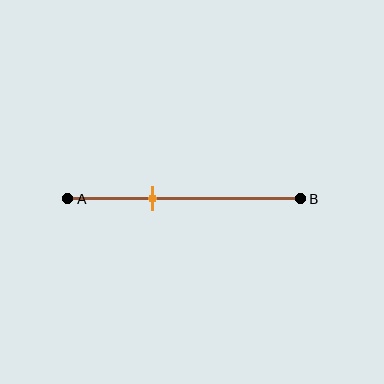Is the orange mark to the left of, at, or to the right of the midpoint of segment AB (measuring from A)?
The orange mark is to the left of the midpoint of segment AB.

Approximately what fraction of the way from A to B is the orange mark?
The orange mark is approximately 35% of the way from A to B.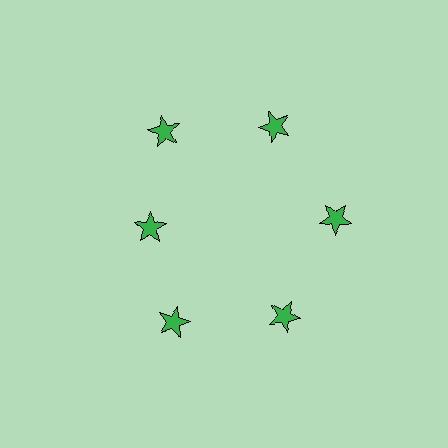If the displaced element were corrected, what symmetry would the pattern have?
It would have 6-fold rotational symmetry — the pattern would map onto itself every 60 degrees.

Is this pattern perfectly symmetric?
No. The 6 green stars are arranged in a ring, but one element near the 9 o'clock position is pulled inward toward the center, breaking the 6-fold rotational symmetry.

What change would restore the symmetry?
The symmetry would be restored by moving it outward, back onto the ring so that all 6 stars sit at equal angles and equal distance from the center.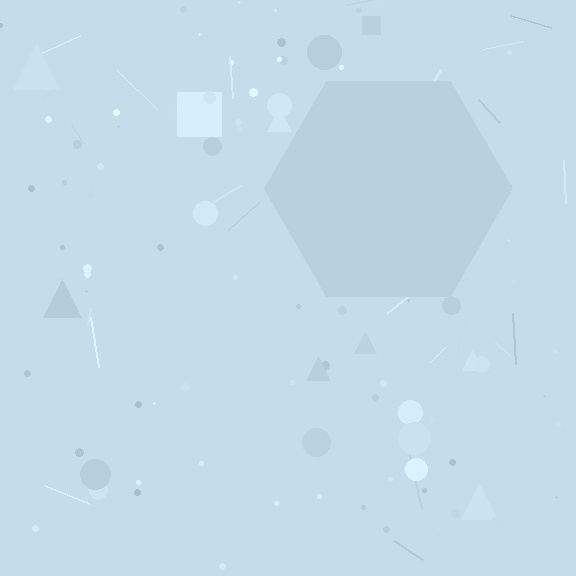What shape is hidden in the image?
A hexagon is hidden in the image.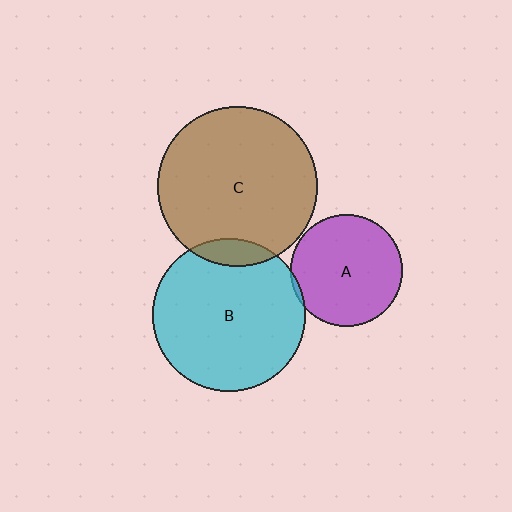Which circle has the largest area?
Circle C (brown).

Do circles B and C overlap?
Yes.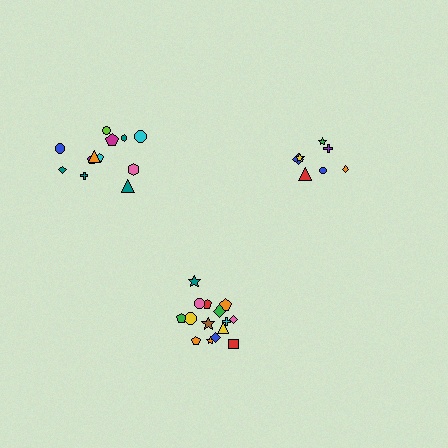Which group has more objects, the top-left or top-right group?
The top-left group.